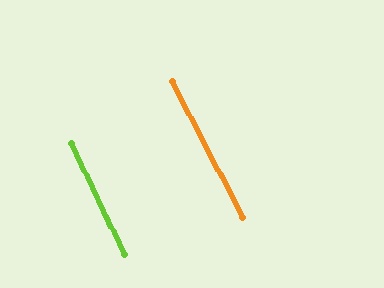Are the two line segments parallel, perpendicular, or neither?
Parallel — their directions differ by only 1.7°.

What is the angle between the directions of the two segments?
Approximately 2 degrees.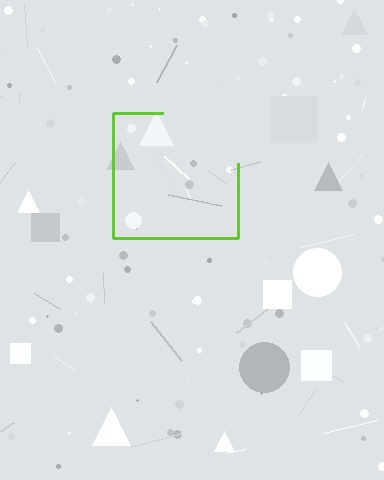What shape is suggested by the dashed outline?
The dashed outline suggests a square.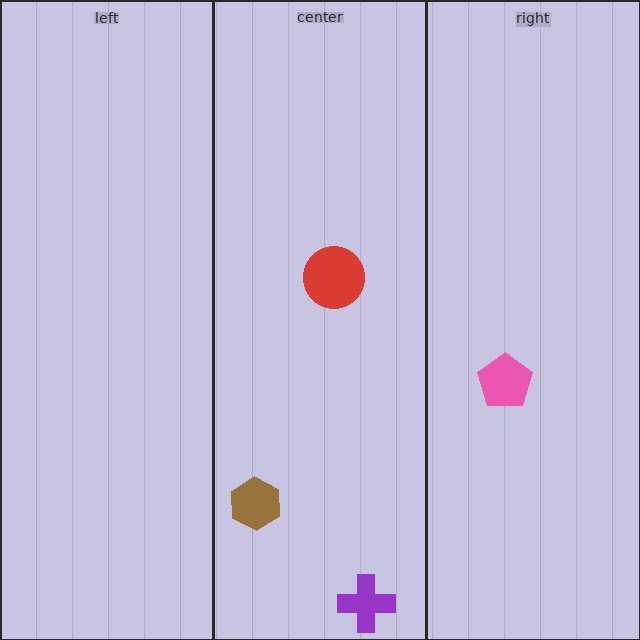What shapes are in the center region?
The brown hexagon, the purple cross, the red circle.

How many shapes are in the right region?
1.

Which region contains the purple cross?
The center region.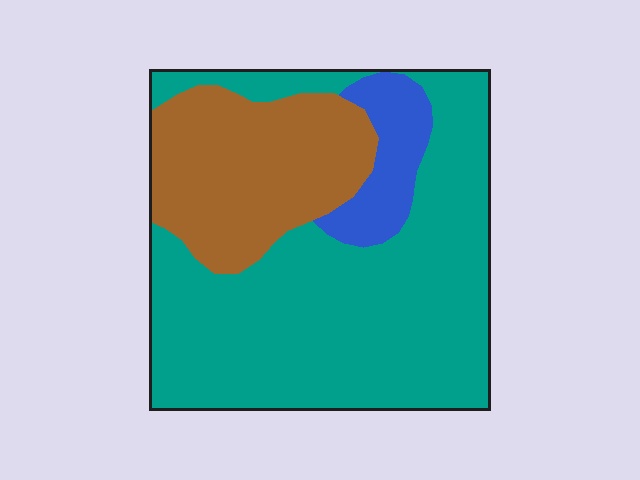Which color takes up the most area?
Teal, at roughly 65%.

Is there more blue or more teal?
Teal.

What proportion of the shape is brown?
Brown takes up between a sixth and a third of the shape.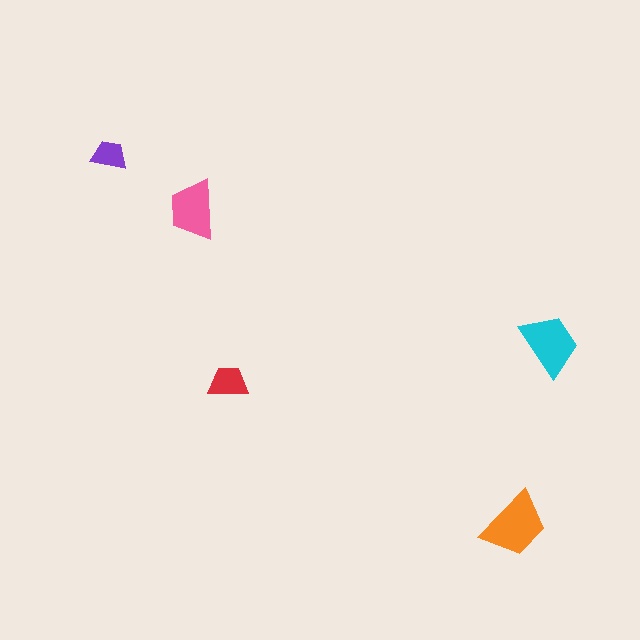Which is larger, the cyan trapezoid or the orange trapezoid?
The orange one.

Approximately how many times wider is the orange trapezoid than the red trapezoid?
About 1.5 times wider.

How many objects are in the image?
There are 5 objects in the image.